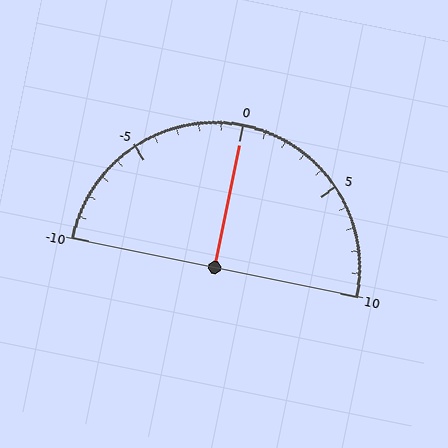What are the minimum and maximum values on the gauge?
The gauge ranges from -10 to 10.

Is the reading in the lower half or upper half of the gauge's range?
The reading is in the upper half of the range (-10 to 10).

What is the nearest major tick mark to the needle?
The nearest major tick mark is 0.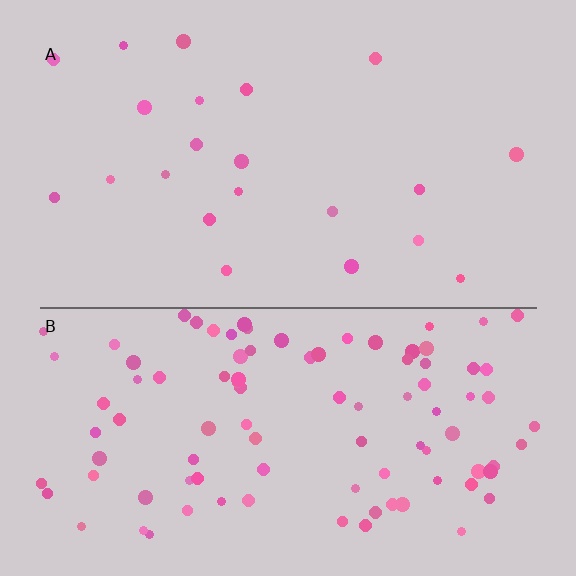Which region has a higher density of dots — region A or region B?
B (the bottom).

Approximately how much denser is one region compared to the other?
Approximately 4.5× — region B over region A.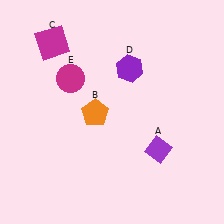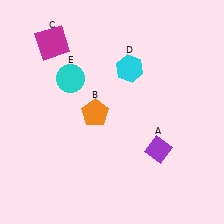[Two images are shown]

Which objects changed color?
D changed from purple to cyan. E changed from magenta to cyan.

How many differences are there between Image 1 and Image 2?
There are 2 differences between the two images.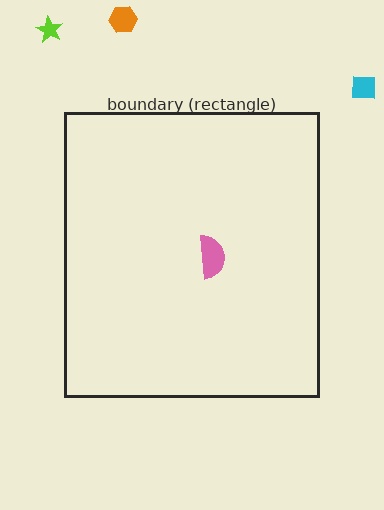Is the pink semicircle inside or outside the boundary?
Inside.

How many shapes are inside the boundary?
1 inside, 3 outside.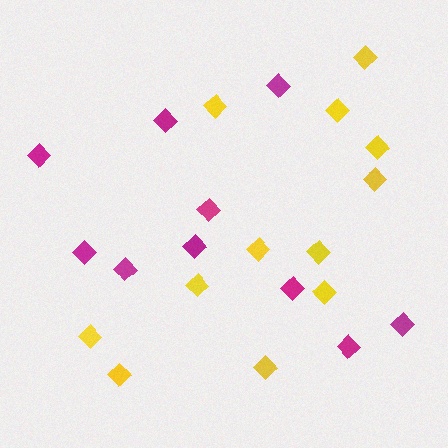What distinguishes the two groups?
There are 2 groups: one group of magenta diamonds (10) and one group of yellow diamonds (12).